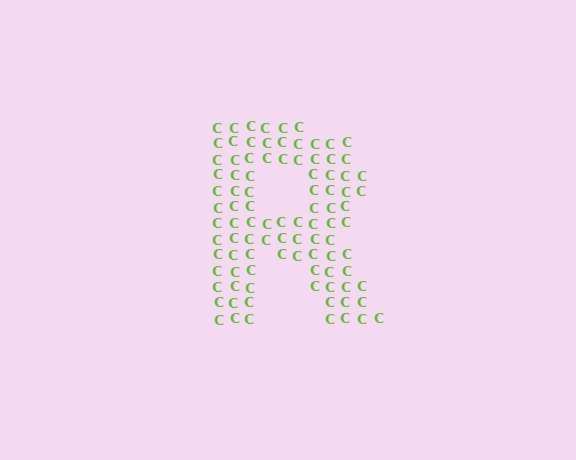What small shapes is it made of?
It is made of small letter C's.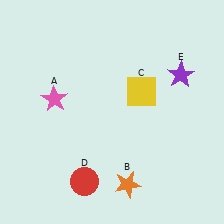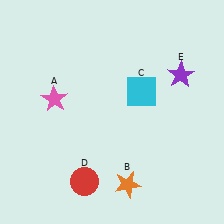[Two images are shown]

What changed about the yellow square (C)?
In Image 1, C is yellow. In Image 2, it changed to cyan.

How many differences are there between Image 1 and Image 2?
There is 1 difference between the two images.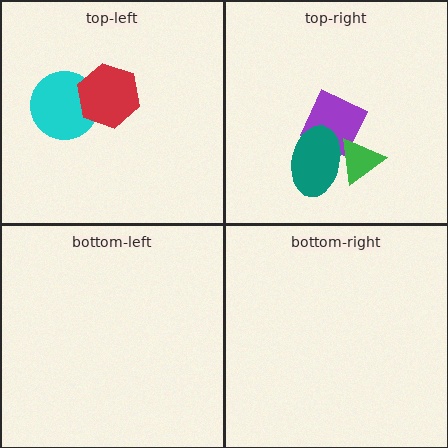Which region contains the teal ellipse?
The top-right region.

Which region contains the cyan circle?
The top-left region.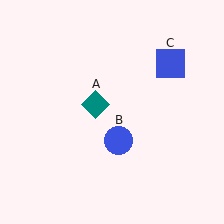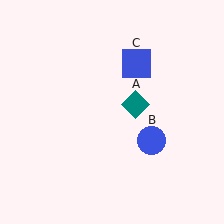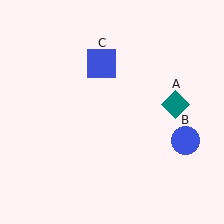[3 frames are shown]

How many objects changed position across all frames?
3 objects changed position: teal diamond (object A), blue circle (object B), blue square (object C).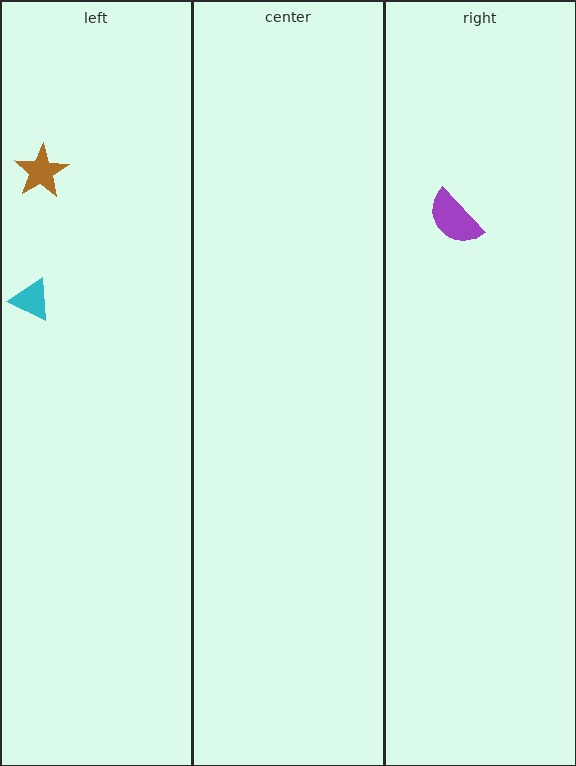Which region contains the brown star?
The left region.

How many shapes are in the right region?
1.